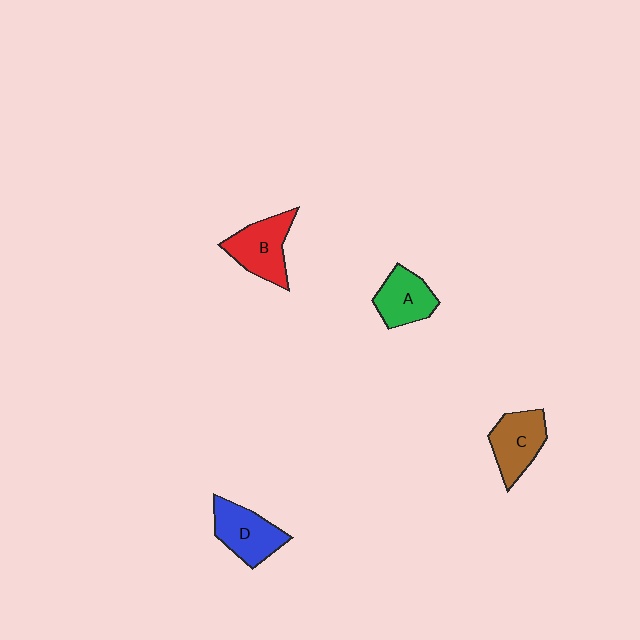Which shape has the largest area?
Shape B (red).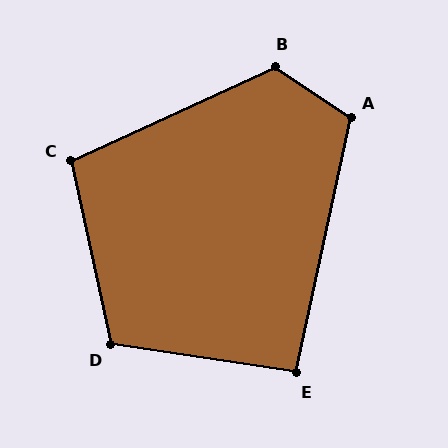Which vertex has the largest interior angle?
B, at approximately 121 degrees.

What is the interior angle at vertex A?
Approximately 112 degrees (obtuse).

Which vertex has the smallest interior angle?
E, at approximately 93 degrees.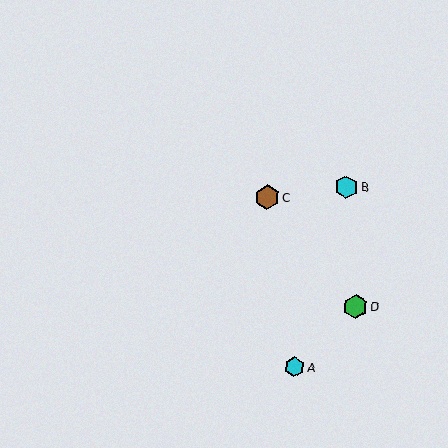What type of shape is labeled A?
Shape A is a cyan hexagon.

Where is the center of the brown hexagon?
The center of the brown hexagon is at (267, 197).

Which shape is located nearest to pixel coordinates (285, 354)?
The cyan hexagon (labeled A) at (294, 367) is nearest to that location.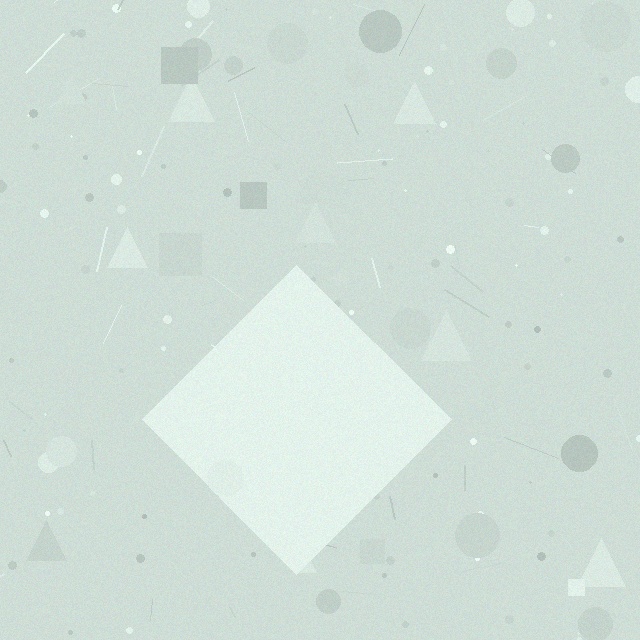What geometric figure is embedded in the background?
A diamond is embedded in the background.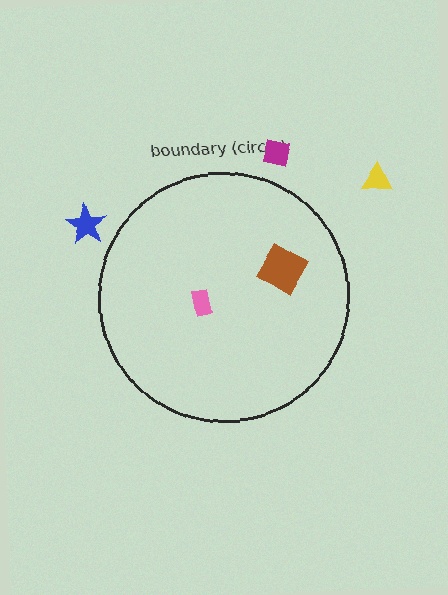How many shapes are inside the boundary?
2 inside, 3 outside.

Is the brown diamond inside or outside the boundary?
Inside.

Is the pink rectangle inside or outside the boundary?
Inside.